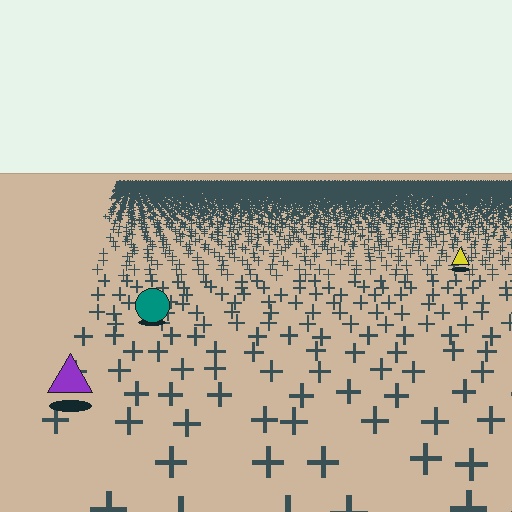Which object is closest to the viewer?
The purple triangle is closest. The texture marks near it are larger and more spread out.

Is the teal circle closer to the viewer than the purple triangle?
No. The purple triangle is closer — you can tell from the texture gradient: the ground texture is coarser near it.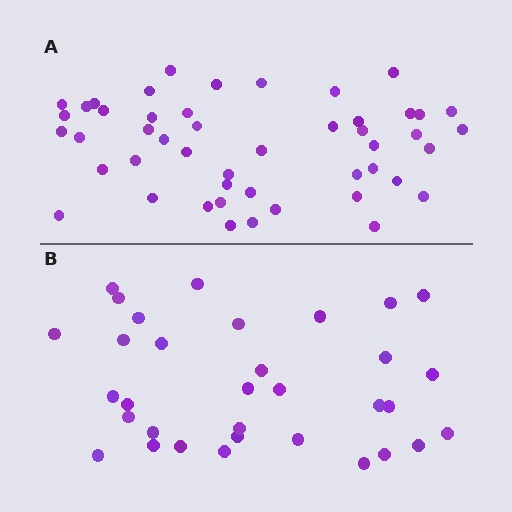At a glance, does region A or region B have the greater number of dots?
Region A (the top region) has more dots.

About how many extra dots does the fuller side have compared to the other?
Region A has approximately 15 more dots than region B.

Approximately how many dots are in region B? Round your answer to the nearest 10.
About 30 dots. (The exact count is 33, which rounds to 30.)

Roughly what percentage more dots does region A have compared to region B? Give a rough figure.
About 45% more.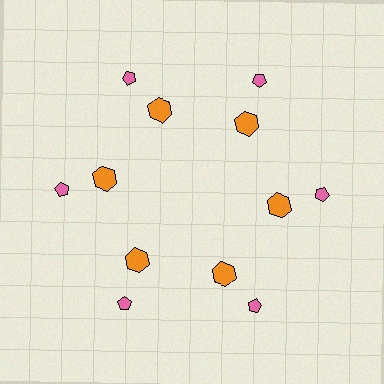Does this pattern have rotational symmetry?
Yes, this pattern has 6-fold rotational symmetry. It looks the same after rotating 60 degrees around the center.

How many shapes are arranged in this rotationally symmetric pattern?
There are 12 shapes, arranged in 6 groups of 2.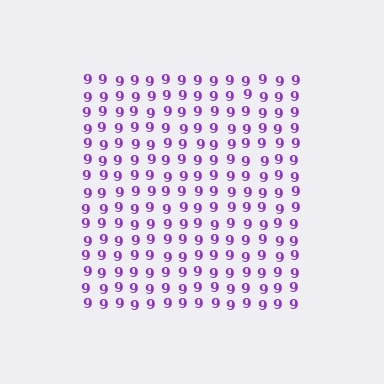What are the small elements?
The small elements are digit 9's.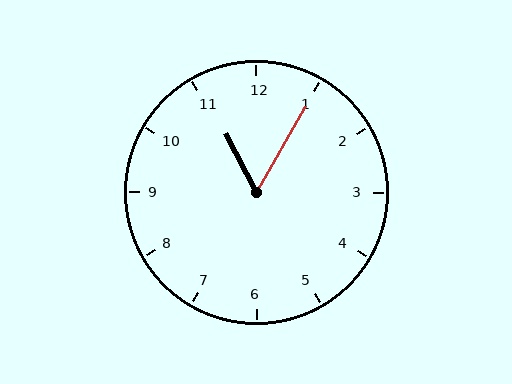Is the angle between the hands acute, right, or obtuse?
It is acute.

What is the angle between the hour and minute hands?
Approximately 58 degrees.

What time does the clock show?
11:05.